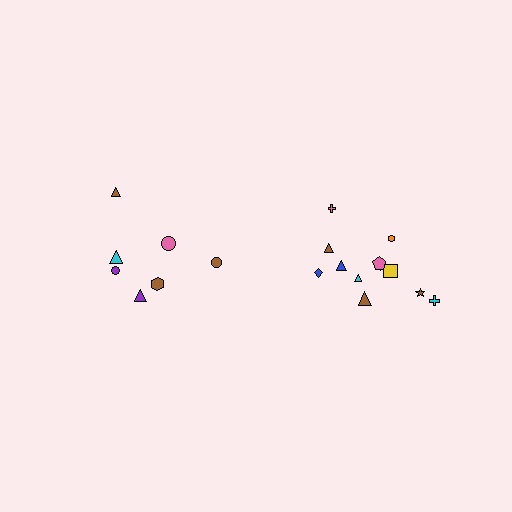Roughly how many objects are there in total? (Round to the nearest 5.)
Roughly 20 objects in total.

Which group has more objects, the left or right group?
The right group.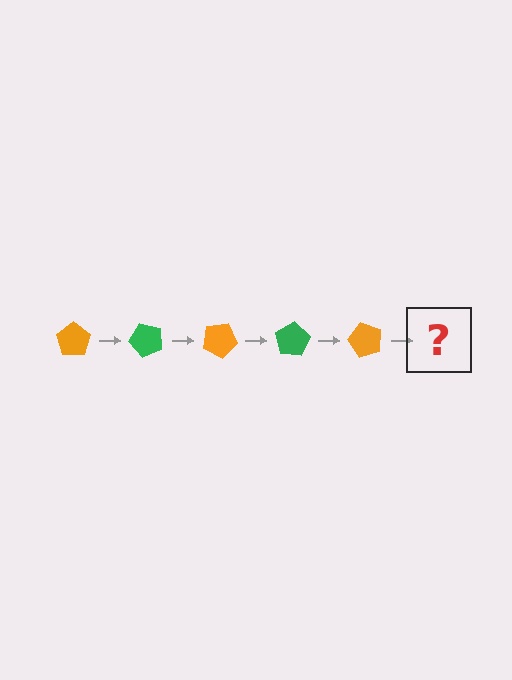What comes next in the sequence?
The next element should be a green pentagon, rotated 250 degrees from the start.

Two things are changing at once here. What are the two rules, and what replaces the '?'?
The two rules are that it rotates 50 degrees each step and the color cycles through orange and green. The '?' should be a green pentagon, rotated 250 degrees from the start.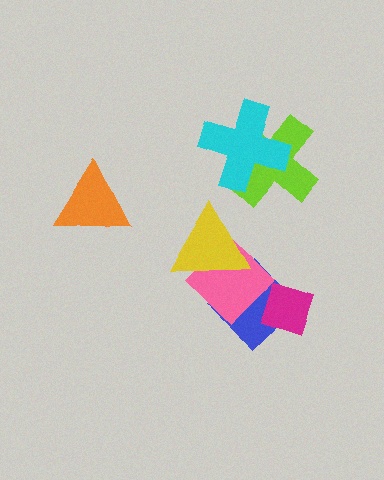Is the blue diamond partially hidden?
Yes, it is partially covered by another shape.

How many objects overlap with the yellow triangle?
2 objects overlap with the yellow triangle.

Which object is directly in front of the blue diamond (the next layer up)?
The pink diamond is directly in front of the blue diamond.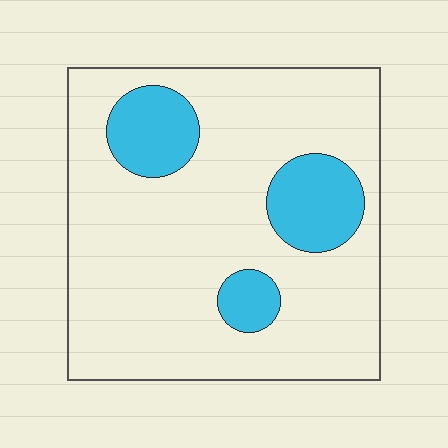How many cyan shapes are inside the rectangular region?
3.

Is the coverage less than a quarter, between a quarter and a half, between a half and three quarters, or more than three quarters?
Less than a quarter.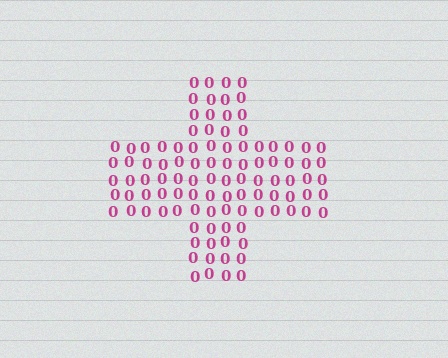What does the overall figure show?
The overall figure shows a cross.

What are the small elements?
The small elements are digit 0's.